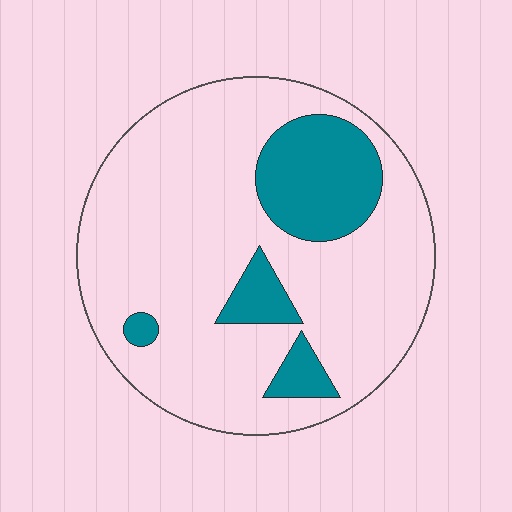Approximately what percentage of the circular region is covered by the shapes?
Approximately 20%.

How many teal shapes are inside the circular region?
4.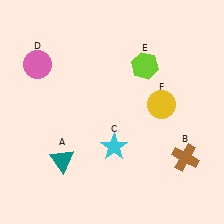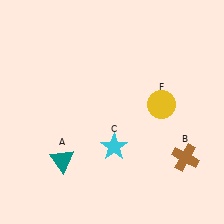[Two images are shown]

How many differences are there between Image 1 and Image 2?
There are 2 differences between the two images.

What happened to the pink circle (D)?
The pink circle (D) was removed in Image 2. It was in the top-left area of Image 1.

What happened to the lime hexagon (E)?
The lime hexagon (E) was removed in Image 2. It was in the top-right area of Image 1.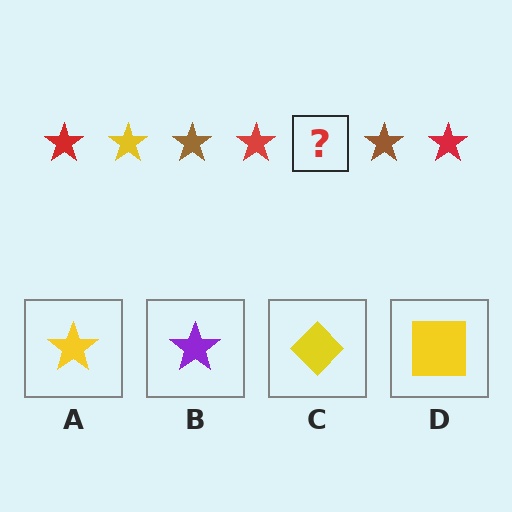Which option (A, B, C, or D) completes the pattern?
A.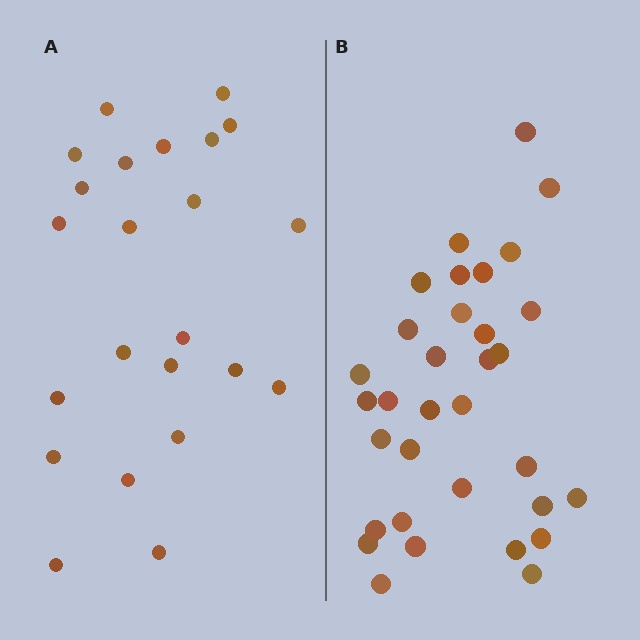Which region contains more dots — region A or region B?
Region B (the right region) has more dots.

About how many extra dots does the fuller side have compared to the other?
Region B has roughly 10 or so more dots than region A.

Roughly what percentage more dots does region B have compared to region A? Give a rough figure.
About 45% more.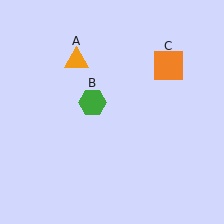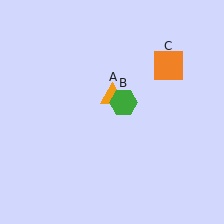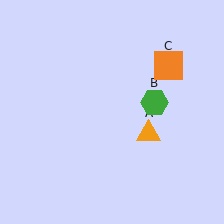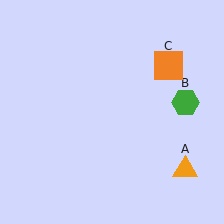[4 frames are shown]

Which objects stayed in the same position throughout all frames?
Orange square (object C) remained stationary.